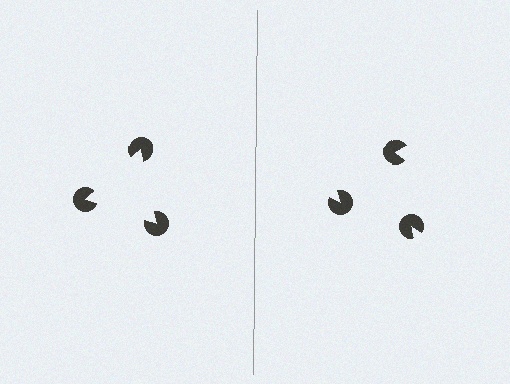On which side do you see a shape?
An illusory triangle appears on the left side. On the right side the wedge cuts are rotated, so no coherent shape forms.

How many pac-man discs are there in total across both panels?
6 — 3 on each side.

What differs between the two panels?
The pac-man discs are positioned identically on both sides; only the wedge orientations differ. On the left they align to a triangle; on the right they are misaligned.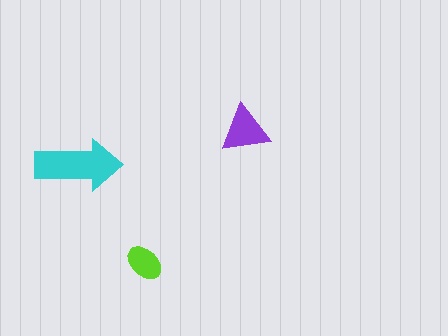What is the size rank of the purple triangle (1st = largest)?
2nd.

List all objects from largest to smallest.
The cyan arrow, the purple triangle, the lime ellipse.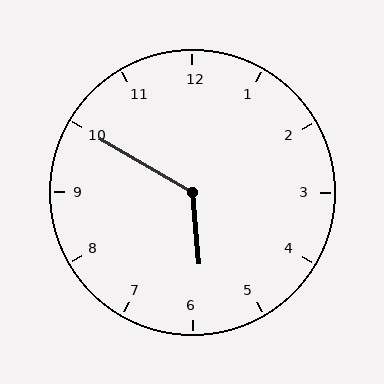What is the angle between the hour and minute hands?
Approximately 125 degrees.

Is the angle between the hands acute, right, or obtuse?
It is obtuse.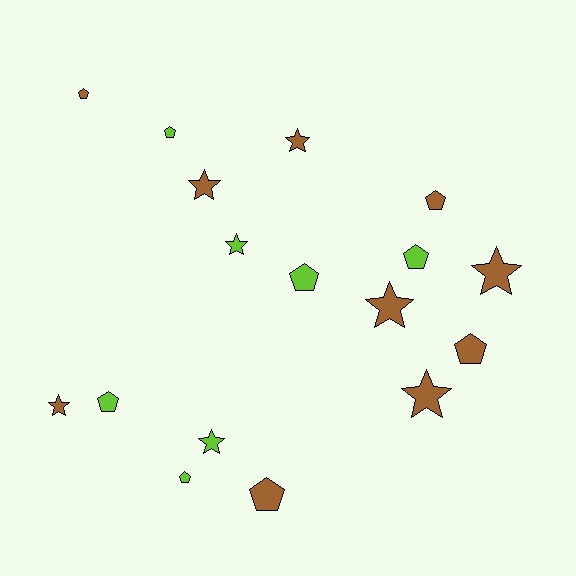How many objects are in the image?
There are 17 objects.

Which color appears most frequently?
Brown, with 10 objects.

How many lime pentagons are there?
There are 5 lime pentagons.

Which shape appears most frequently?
Pentagon, with 9 objects.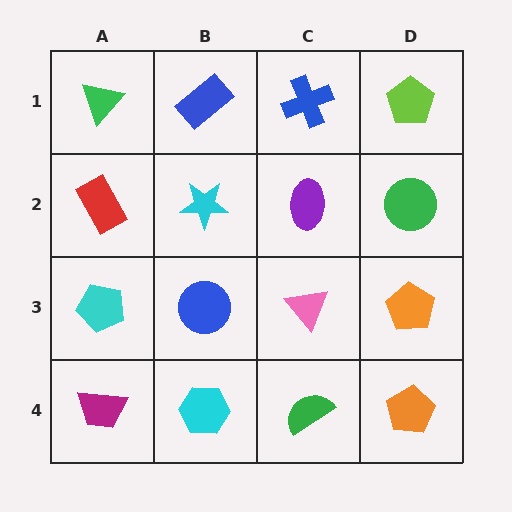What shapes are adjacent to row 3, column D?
A green circle (row 2, column D), an orange pentagon (row 4, column D), a pink triangle (row 3, column C).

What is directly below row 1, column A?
A red rectangle.